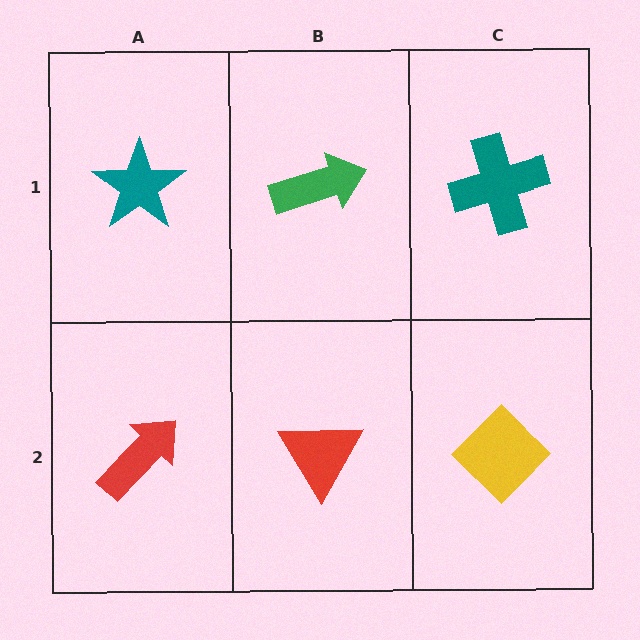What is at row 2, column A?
A red arrow.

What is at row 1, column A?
A teal star.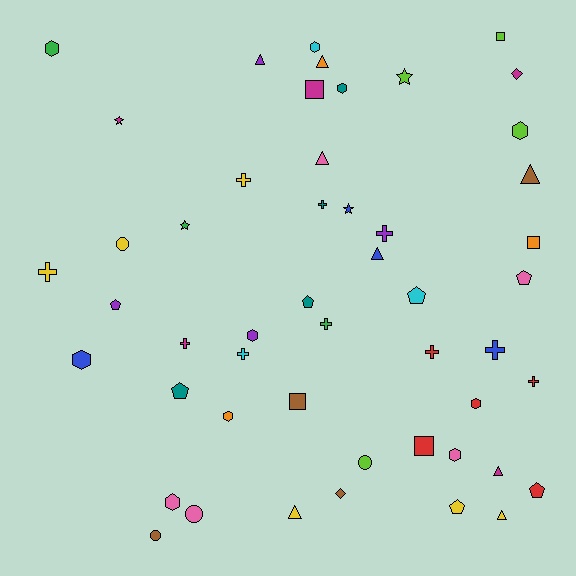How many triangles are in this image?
There are 8 triangles.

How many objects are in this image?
There are 50 objects.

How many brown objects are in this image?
There are 4 brown objects.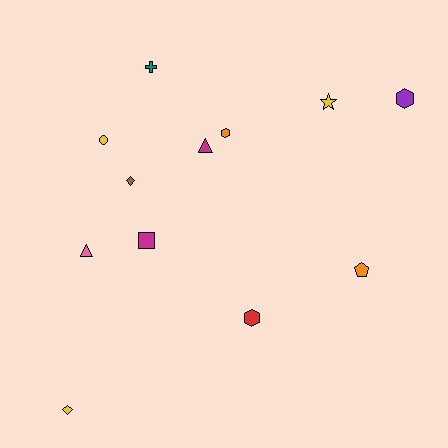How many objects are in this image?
There are 12 objects.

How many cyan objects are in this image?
There are no cyan objects.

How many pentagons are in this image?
There is 1 pentagon.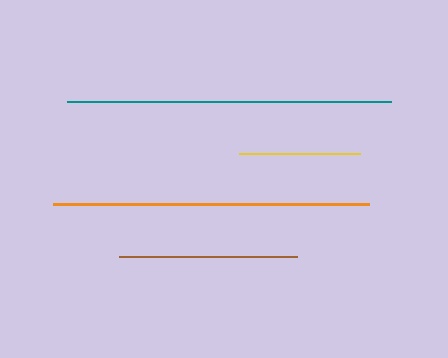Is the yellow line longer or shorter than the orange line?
The orange line is longer than the yellow line.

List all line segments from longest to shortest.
From longest to shortest: teal, orange, brown, yellow.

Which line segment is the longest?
The teal line is the longest at approximately 323 pixels.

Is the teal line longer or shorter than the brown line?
The teal line is longer than the brown line.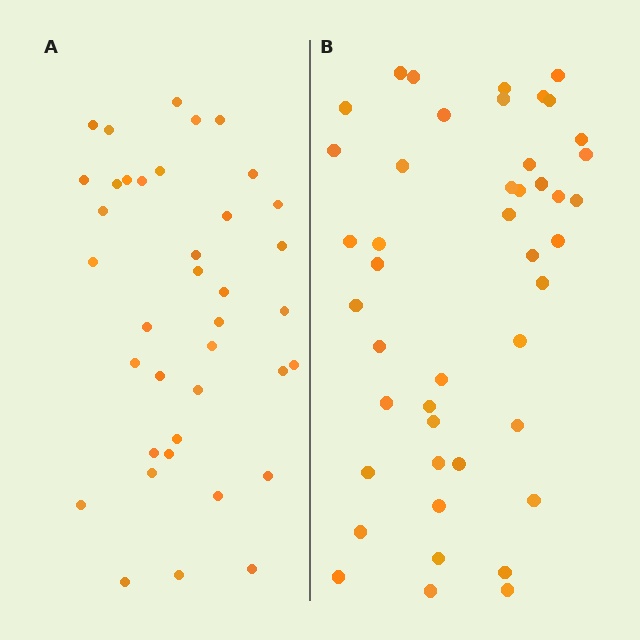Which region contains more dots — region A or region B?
Region B (the right region) has more dots.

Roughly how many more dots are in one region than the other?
Region B has roughly 8 or so more dots than region A.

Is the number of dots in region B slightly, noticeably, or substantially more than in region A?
Region B has only slightly more — the two regions are fairly close. The ratio is roughly 1.2 to 1.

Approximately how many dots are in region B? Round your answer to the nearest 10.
About 40 dots. (The exact count is 45, which rounds to 40.)